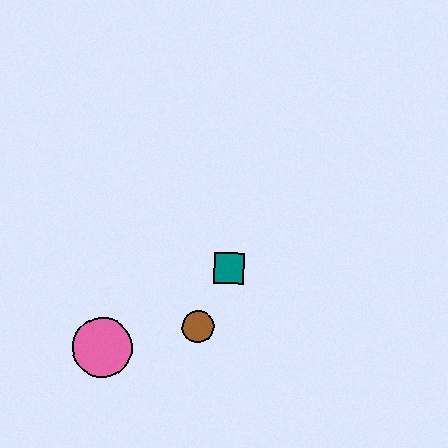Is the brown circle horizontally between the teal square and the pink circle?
Yes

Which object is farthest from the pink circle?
The teal square is farthest from the pink circle.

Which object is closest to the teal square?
The brown circle is closest to the teal square.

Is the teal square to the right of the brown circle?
Yes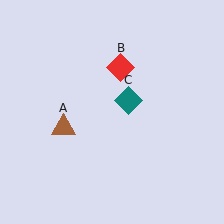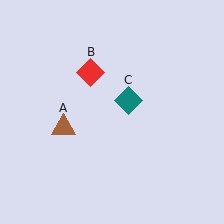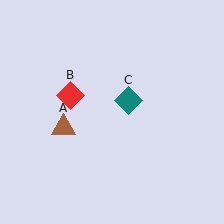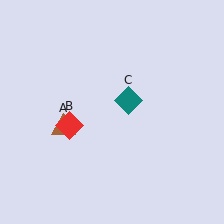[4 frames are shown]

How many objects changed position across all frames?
1 object changed position: red diamond (object B).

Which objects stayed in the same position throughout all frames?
Brown triangle (object A) and teal diamond (object C) remained stationary.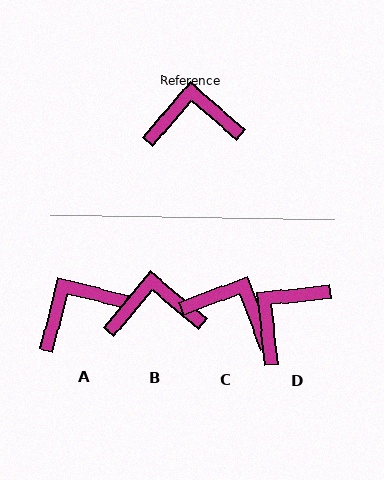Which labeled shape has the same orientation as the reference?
B.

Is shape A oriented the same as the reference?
No, it is off by about 26 degrees.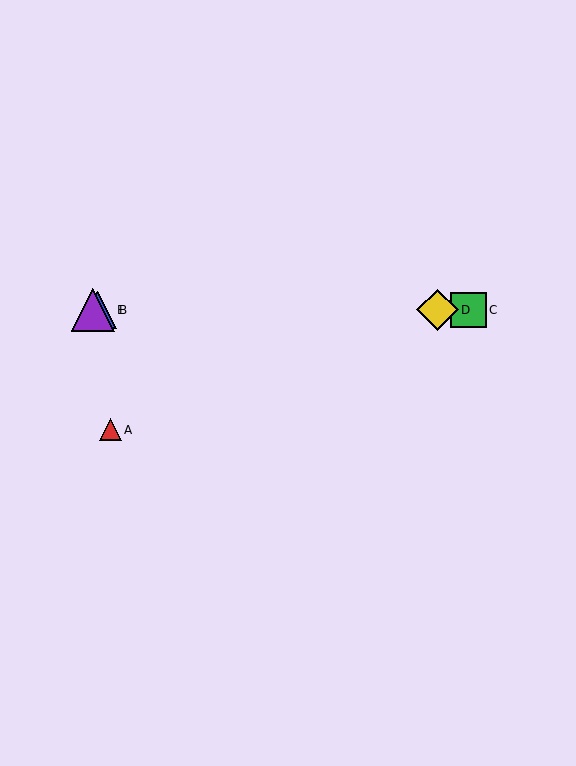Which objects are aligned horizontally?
Objects B, C, D, E are aligned horizontally.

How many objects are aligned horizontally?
4 objects (B, C, D, E) are aligned horizontally.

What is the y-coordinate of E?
Object E is at y≈310.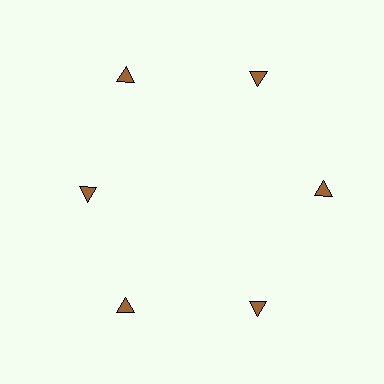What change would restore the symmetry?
The symmetry would be restored by moving it outward, back onto the ring so that all 6 triangles sit at equal angles and equal distance from the center.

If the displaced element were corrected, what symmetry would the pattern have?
It would have 6-fold rotational symmetry — the pattern would map onto itself every 60 degrees.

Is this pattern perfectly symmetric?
No. The 6 brown triangles are arranged in a ring, but one element near the 9 o'clock position is pulled inward toward the center, breaking the 6-fold rotational symmetry.